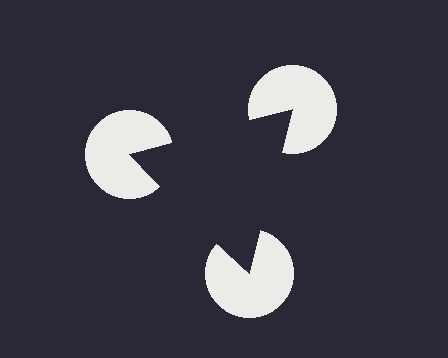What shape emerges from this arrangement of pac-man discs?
An illusory triangle — its edges are inferred from the aligned wedge cuts in the pac-man discs, not physically drawn.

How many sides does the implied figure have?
3 sides.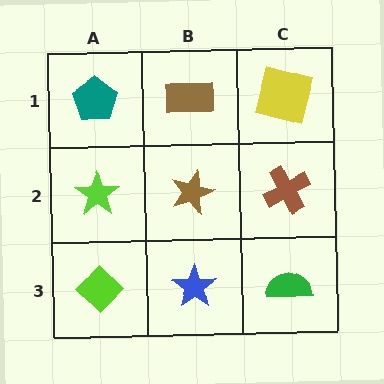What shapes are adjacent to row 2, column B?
A brown rectangle (row 1, column B), a blue star (row 3, column B), a lime star (row 2, column A), a brown cross (row 2, column C).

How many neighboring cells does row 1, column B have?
3.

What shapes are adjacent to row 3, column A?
A lime star (row 2, column A), a blue star (row 3, column B).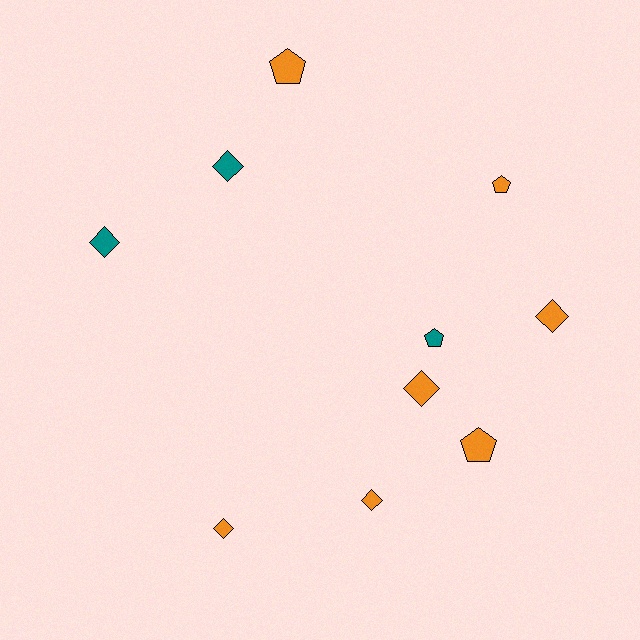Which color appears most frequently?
Orange, with 7 objects.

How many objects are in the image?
There are 10 objects.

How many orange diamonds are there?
There are 4 orange diamonds.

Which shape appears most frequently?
Diamond, with 6 objects.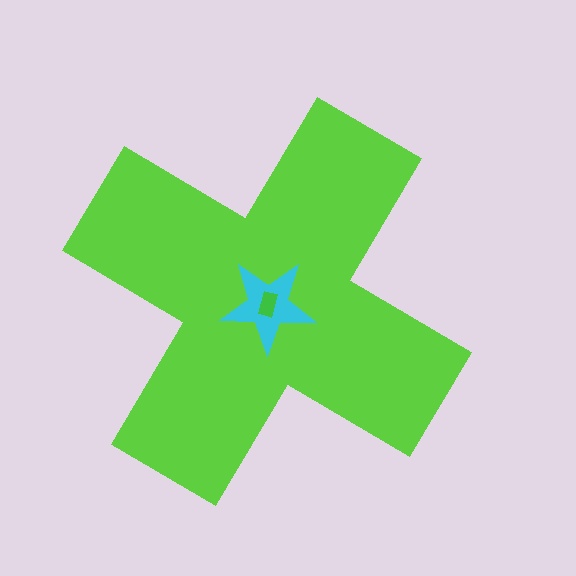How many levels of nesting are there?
3.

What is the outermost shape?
The lime cross.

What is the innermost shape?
The green rectangle.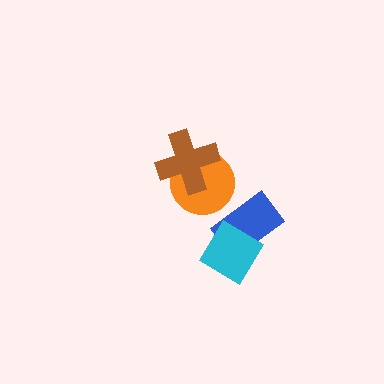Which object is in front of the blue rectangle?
The cyan diamond is in front of the blue rectangle.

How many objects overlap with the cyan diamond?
1 object overlaps with the cyan diamond.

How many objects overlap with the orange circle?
1 object overlaps with the orange circle.